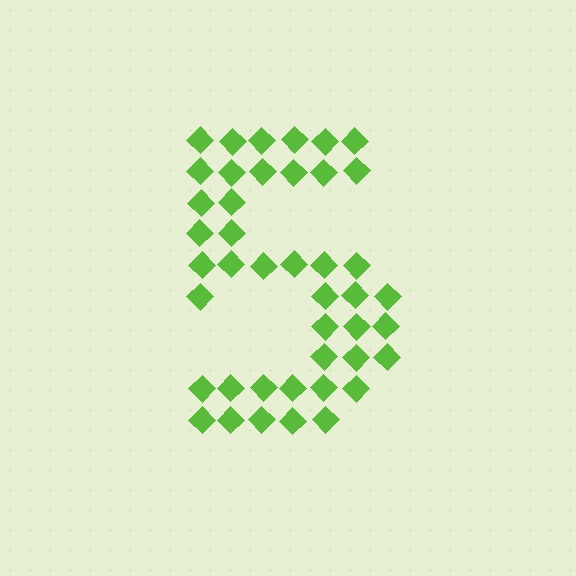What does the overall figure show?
The overall figure shows the digit 5.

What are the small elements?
The small elements are diamonds.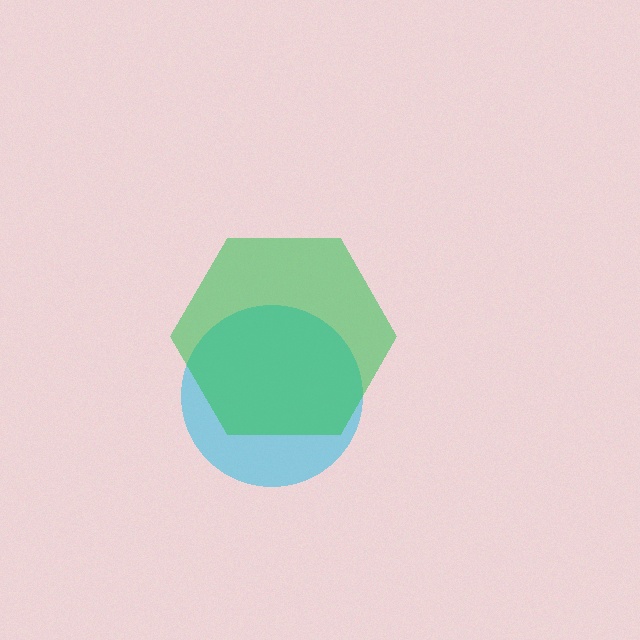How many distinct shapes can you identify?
There are 2 distinct shapes: a cyan circle, a green hexagon.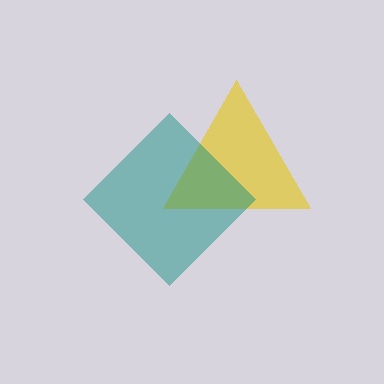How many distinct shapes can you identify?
There are 2 distinct shapes: a yellow triangle, a teal diamond.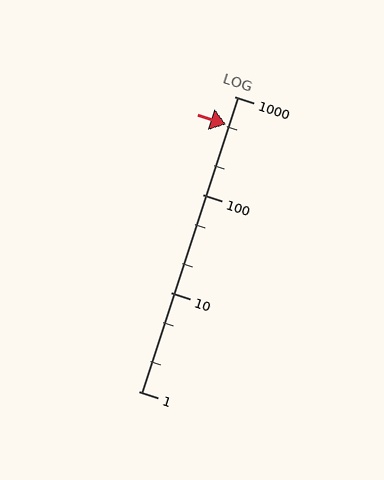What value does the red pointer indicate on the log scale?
The pointer indicates approximately 520.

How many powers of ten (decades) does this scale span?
The scale spans 3 decades, from 1 to 1000.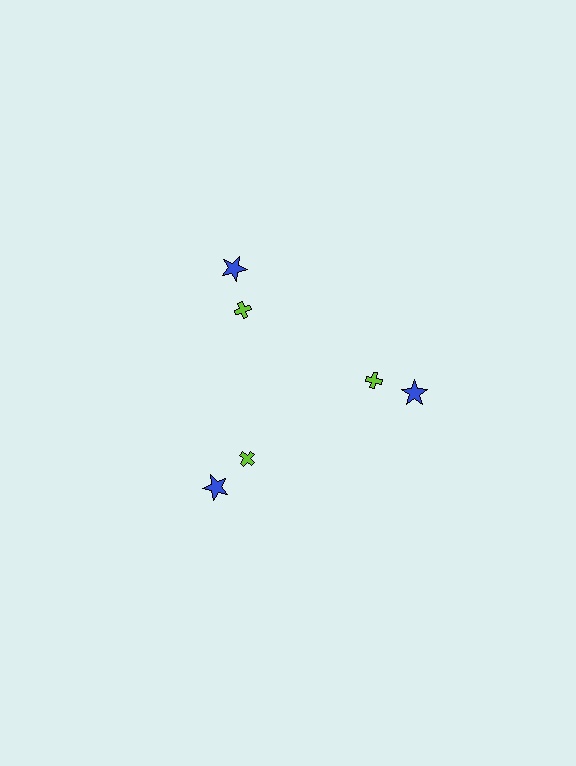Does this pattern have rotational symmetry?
Yes, this pattern has 3-fold rotational symmetry. It looks the same after rotating 120 degrees around the center.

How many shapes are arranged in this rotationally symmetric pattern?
There are 6 shapes, arranged in 3 groups of 2.